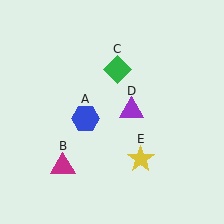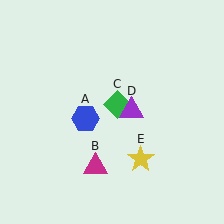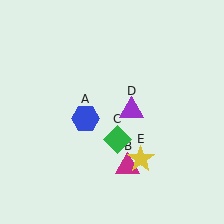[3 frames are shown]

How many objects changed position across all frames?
2 objects changed position: magenta triangle (object B), green diamond (object C).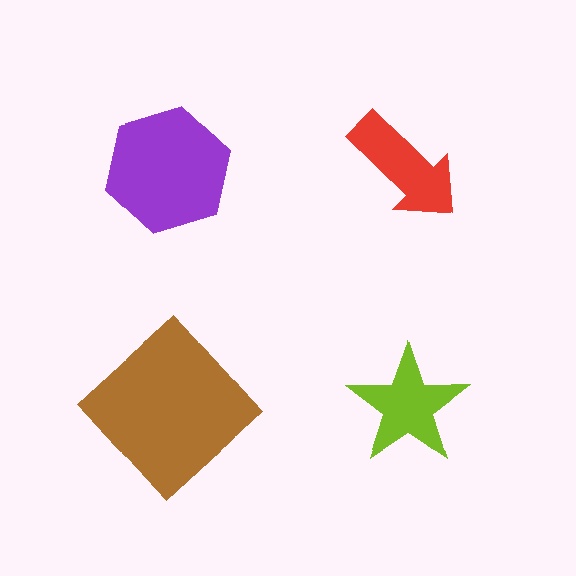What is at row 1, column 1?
A purple hexagon.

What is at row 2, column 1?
A brown diamond.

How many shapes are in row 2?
2 shapes.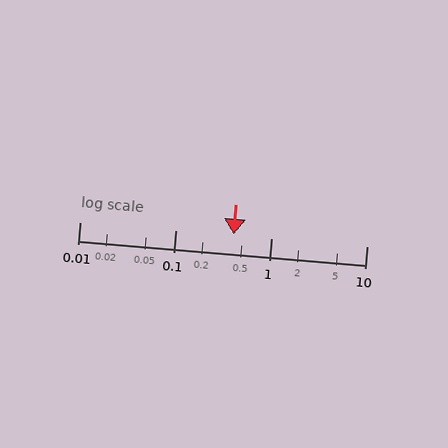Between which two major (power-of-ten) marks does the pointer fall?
The pointer is between 0.1 and 1.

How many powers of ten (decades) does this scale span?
The scale spans 3 decades, from 0.01 to 10.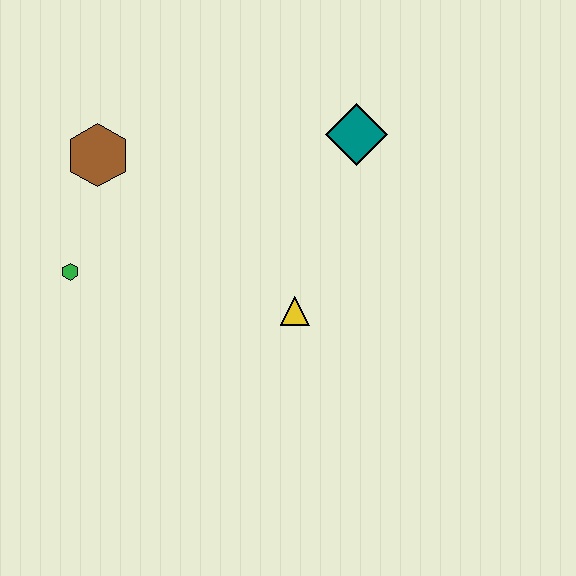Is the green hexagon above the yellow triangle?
Yes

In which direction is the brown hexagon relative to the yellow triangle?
The brown hexagon is to the left of the yellow triangle.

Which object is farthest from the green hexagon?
The teal diamond is farthest from the green hexagon.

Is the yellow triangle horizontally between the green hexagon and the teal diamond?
Yes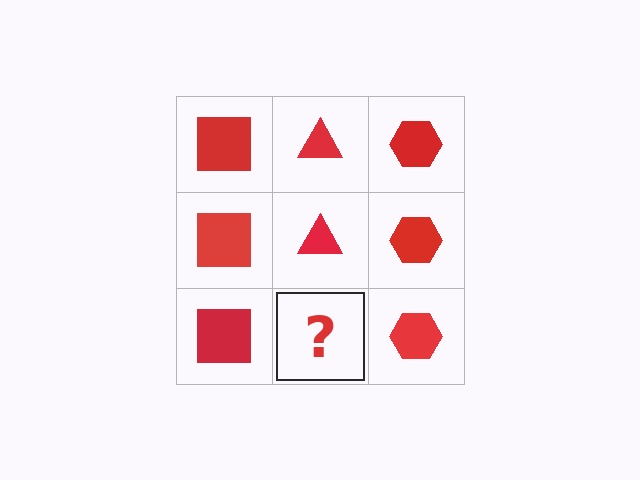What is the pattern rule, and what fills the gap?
The rule is that each column has a consistent shape. The gap should be filled with a red triangle.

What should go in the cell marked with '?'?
The missing cell should contain a red triangle.